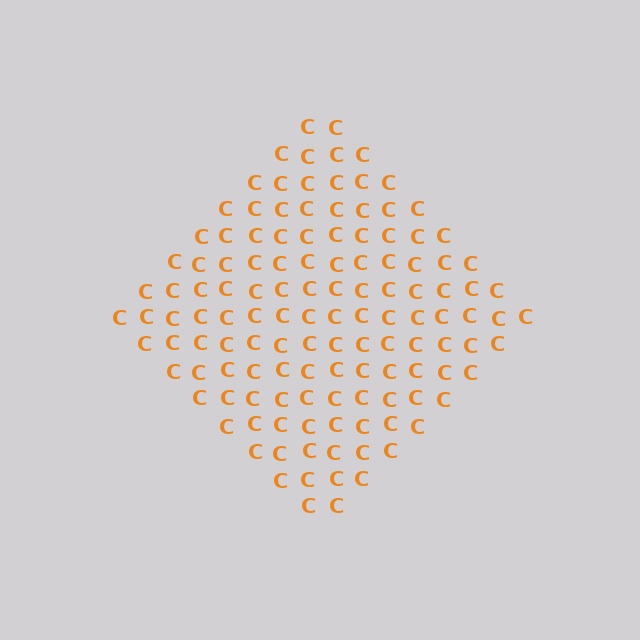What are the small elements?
The small elements are letter C's.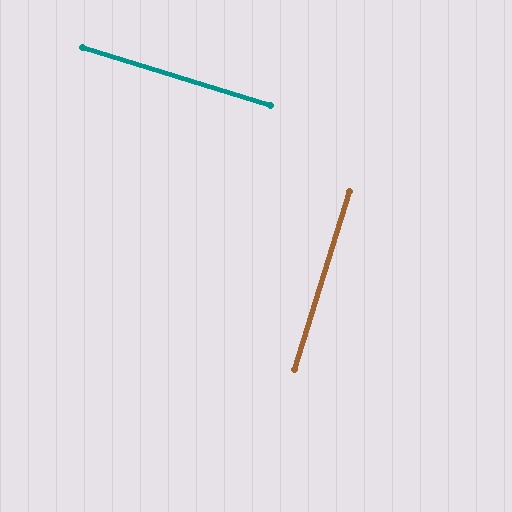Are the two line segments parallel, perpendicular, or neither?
Perpendicular — they meet at approximately 90°.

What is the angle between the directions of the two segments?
Approximately 90 degrees.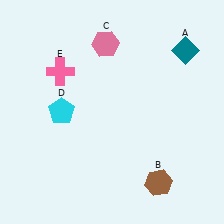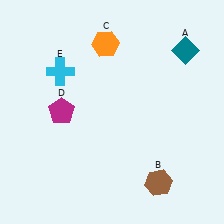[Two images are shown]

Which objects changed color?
C changed from pink to orange. D changed from cyan to magenta. E changed from pink to cyan.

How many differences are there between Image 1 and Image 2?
There are 3 differences between the two images.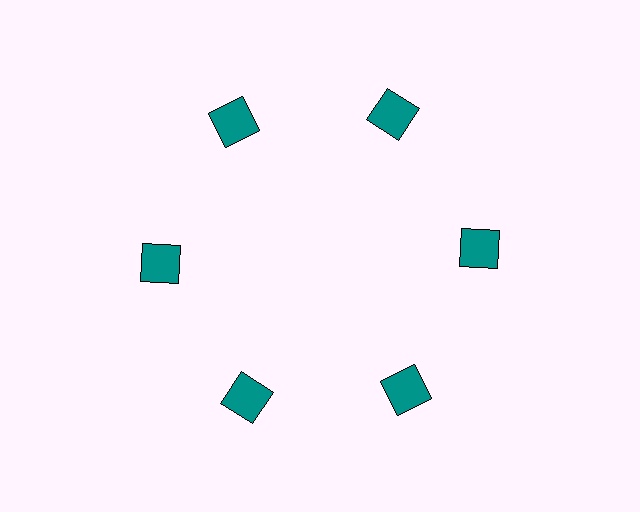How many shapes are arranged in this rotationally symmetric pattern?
There are 6 shapes, arranged in 6 groups of 1.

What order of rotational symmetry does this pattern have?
This pattern has 6-fold rotational symmetry.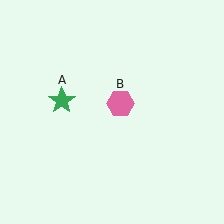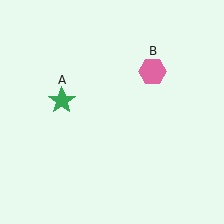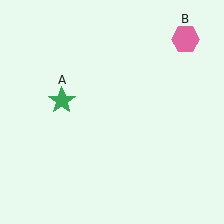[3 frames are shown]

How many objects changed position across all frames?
1 object changed position: pink hexagon (object B).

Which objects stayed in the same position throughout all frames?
Green star (object A) remained stationary.